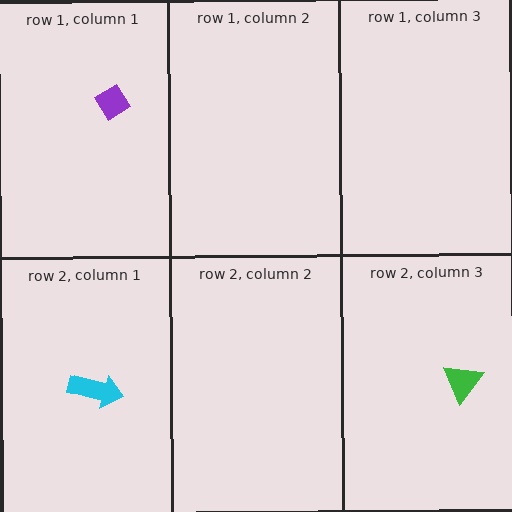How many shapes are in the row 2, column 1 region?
1.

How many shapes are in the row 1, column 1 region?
1.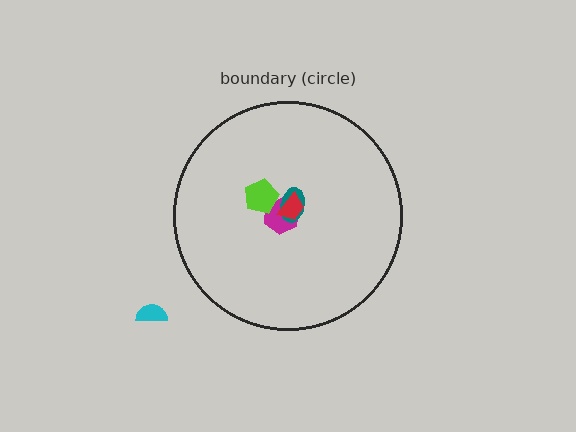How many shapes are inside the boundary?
4 inside, 1 outside.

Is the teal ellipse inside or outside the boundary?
Inside.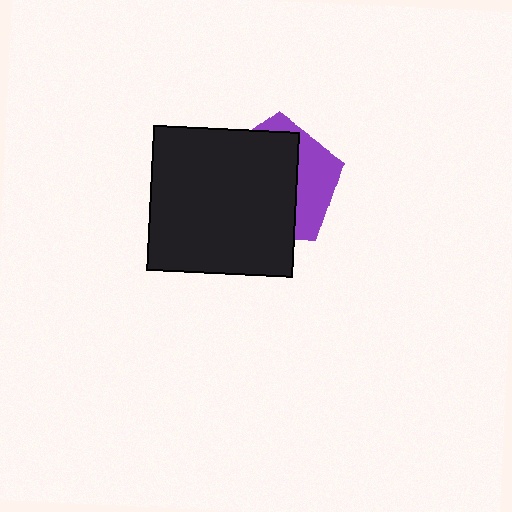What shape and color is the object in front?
The object in front is a black square.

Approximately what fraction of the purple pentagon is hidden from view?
Roughly 67% of the purple pentagon is hidden behind the black square.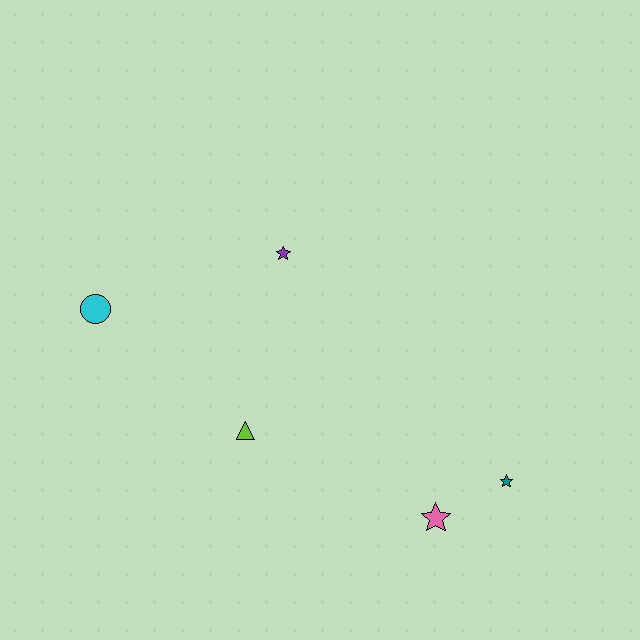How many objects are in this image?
There are 5 objects.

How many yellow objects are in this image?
There are no yellow objects.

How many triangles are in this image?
There is 1 triangle.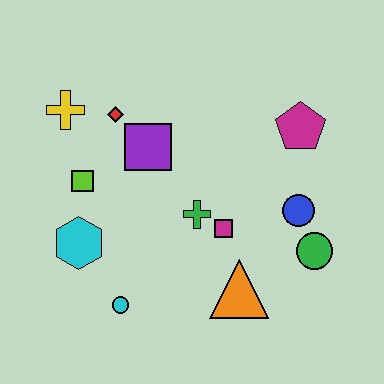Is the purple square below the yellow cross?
Yes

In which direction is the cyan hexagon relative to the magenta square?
The cyan hexagon is to the left of the magenta square.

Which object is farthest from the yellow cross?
The green circle is farthest from the yellow cross.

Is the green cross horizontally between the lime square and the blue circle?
Yes